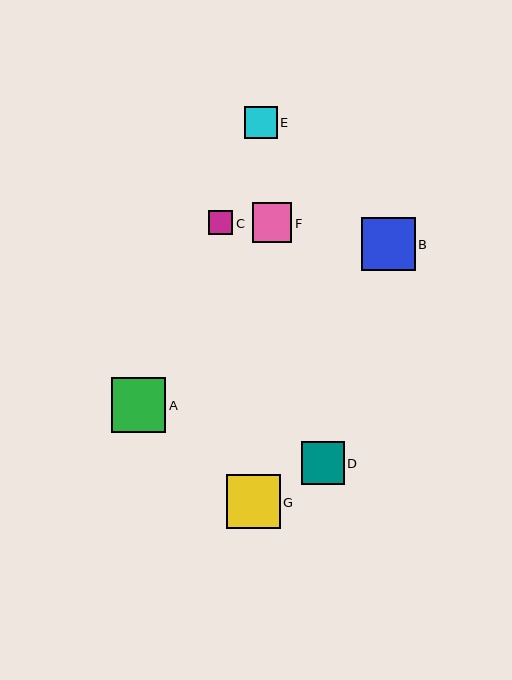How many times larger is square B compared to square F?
Square B is approximately 1.4 times the size of square F.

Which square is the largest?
Square A is the largest with a size of approximately 55 pixels.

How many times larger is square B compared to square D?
Square B is approximately 1.2 times the size of square D.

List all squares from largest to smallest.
From largest to smallest: A, G, B, D, F, E, C.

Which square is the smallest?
Square C is the smallest with a size of approximately 24 pixels.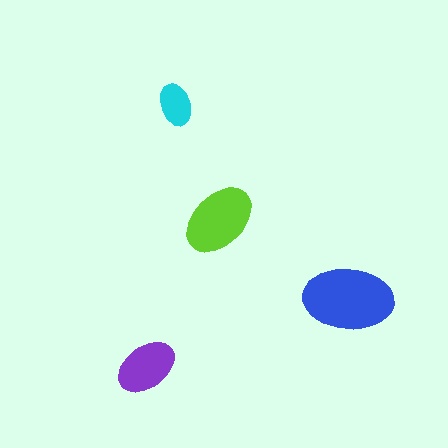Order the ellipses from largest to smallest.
the blue one, the lime one, the purple one, the cyan one.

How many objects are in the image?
There are 4 objects in the image.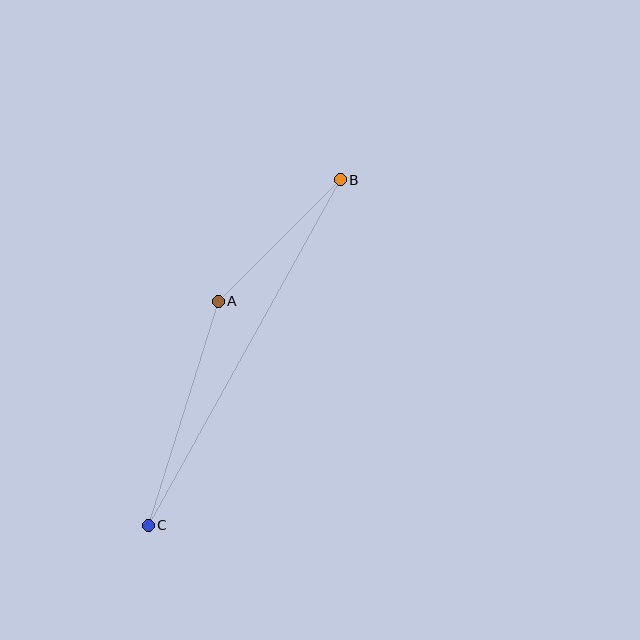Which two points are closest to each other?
Points A and B are closest to each other.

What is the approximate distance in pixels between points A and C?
The distance between A and C is approximately 235 pixels.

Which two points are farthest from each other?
Points B and C are farthest from each other.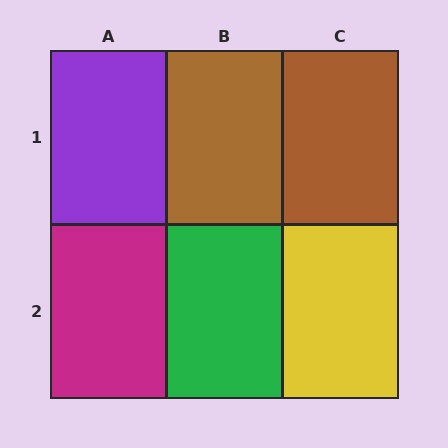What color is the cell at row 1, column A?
Purple.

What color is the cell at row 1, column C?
Brown.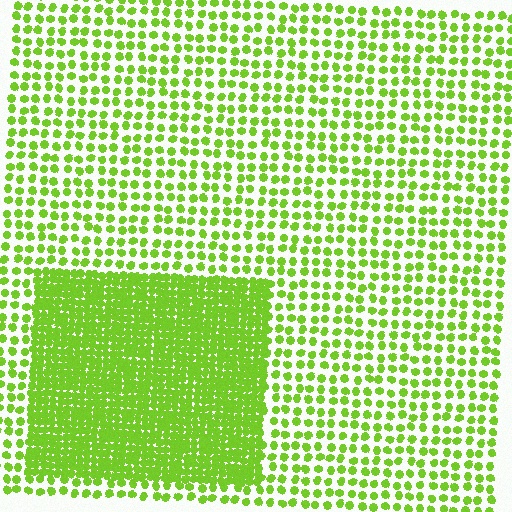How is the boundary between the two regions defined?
The boundary is defined by a change in element density (approximately 2.6x ratio). All elements are the same color, size, and shape.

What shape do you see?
I see a rectangle.